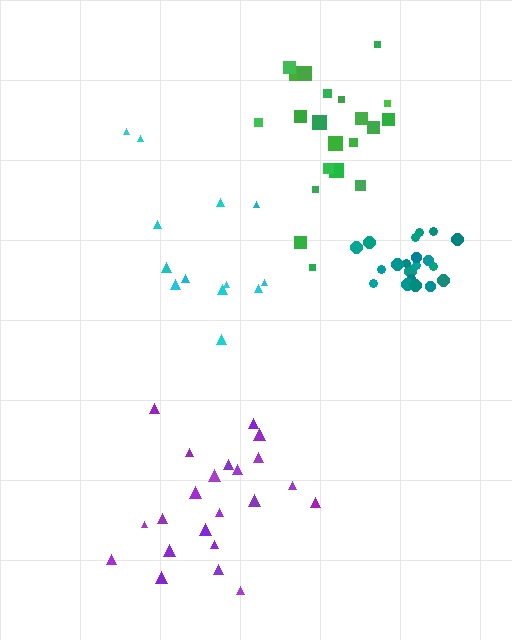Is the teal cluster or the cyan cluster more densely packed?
Teal.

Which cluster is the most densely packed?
Teal.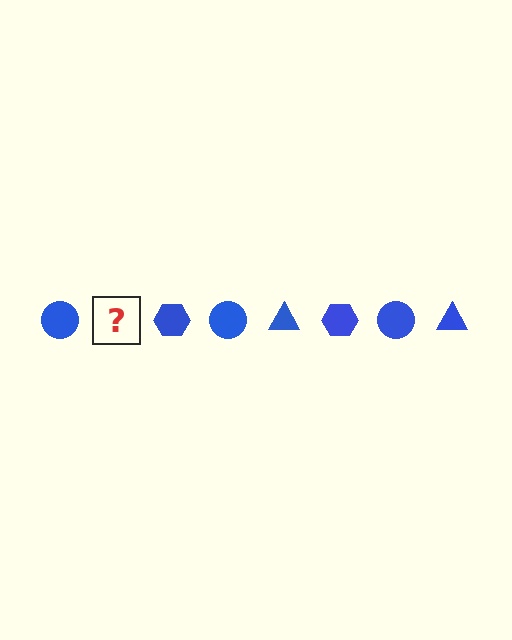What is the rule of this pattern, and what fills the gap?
The rule is that the pattern cycles through circle, triangle, hexagon shapes in blue. The gap should be filled with a blue triangle.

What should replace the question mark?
The question mark should be replaced with a blue triangle.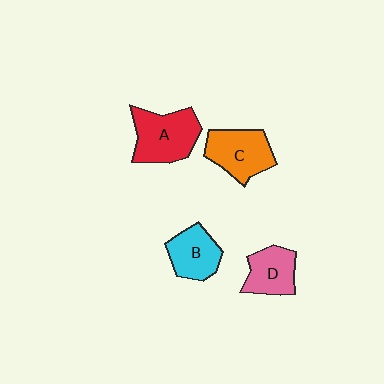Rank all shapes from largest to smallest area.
From largest to smallest: A (red), C (orange), B (cyan), D (pink).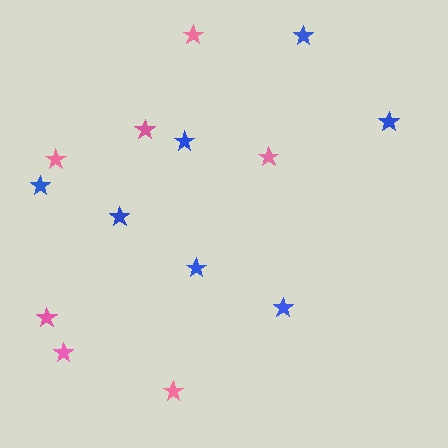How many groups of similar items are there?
There are 2 groups: one group of blue stars (7) and one group of pink stars (7).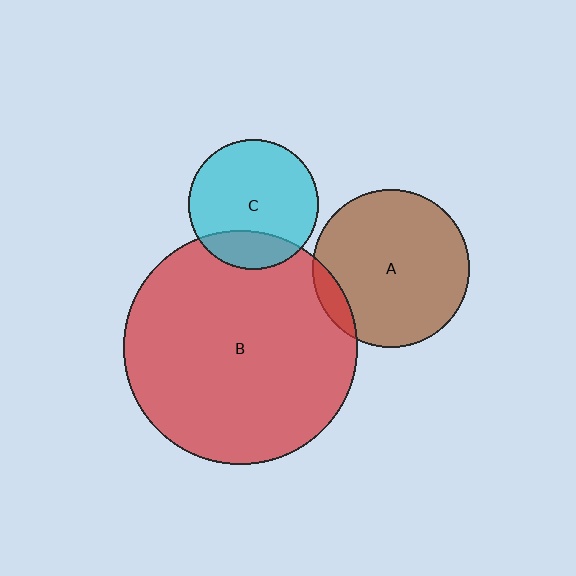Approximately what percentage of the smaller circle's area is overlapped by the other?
Approximately 10%.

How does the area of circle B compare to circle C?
Approximately 3.2 times.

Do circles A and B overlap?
Yes.